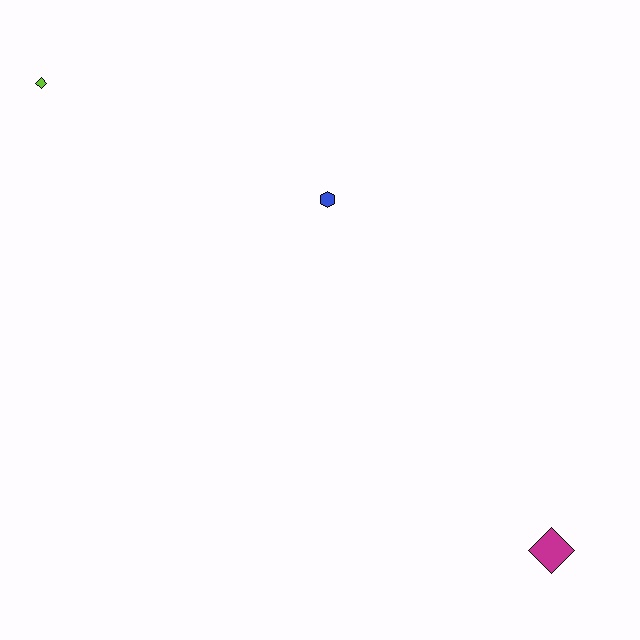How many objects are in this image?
There are 3 objects.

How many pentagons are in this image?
There are no pentagons.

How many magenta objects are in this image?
There is 1 magenta object.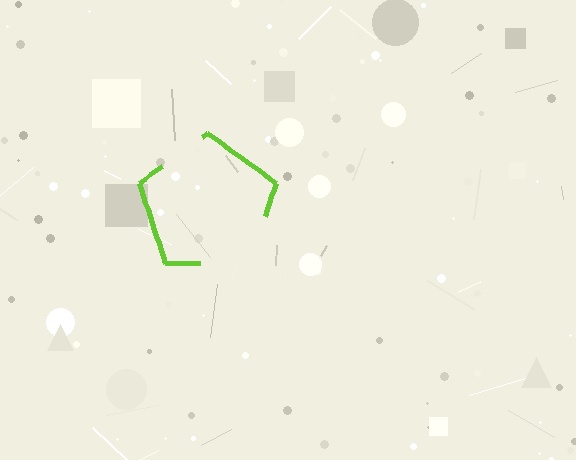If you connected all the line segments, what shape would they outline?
They would outline a pentagon.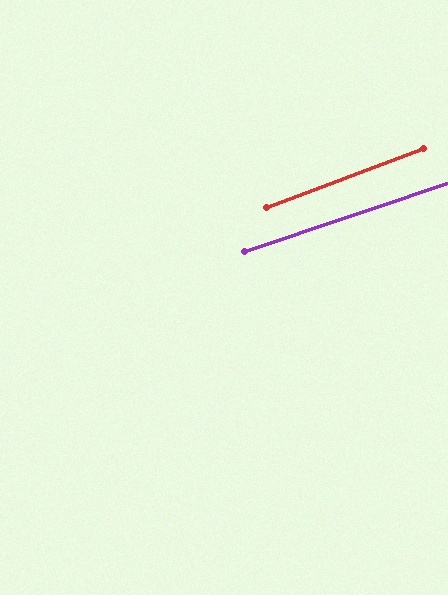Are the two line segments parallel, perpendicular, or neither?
Parallel — their directions differ by only 1.9°.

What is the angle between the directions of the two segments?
Approximately 2 degrees.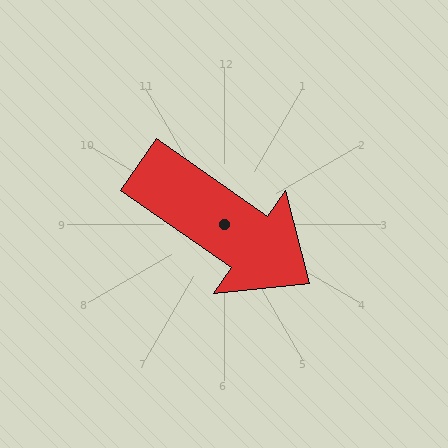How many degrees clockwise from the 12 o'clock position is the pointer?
Approximately 125 degrees.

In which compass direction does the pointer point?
Southeast.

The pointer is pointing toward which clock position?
Roughly 4 o'clock.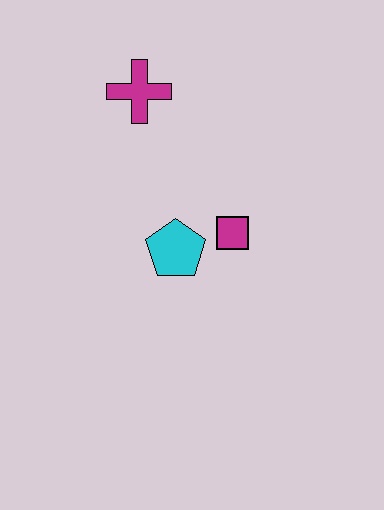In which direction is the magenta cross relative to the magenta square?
The magenta cross is above the magenta square.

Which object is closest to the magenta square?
The cyan pentagon is closest to the magenta square.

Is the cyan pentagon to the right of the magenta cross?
Yes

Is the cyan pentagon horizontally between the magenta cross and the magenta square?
Yes